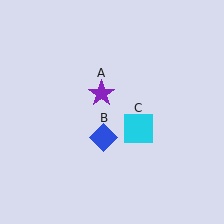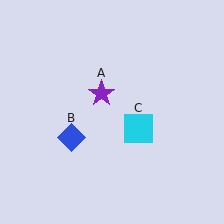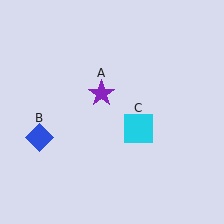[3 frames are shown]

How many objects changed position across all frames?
1 object changed position: blue diamond (object B).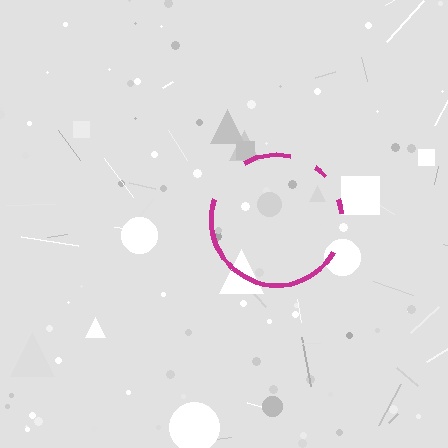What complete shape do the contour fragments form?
The contour fragments form a circle.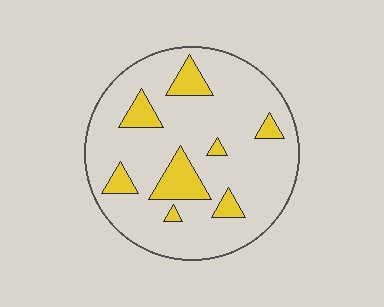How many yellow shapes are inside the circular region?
8.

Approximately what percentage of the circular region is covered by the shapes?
Approximately 15%.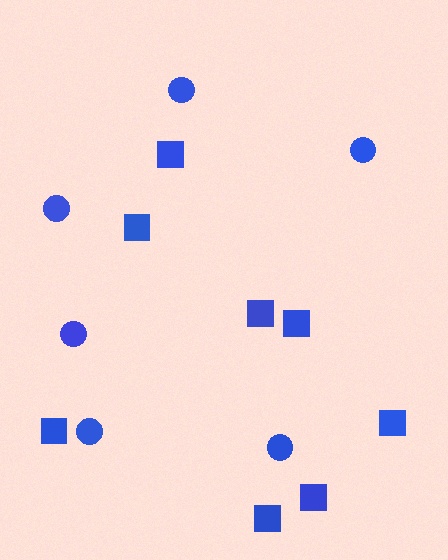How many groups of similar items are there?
There are 2 groups: one group of circles (6) and one group of squares (8).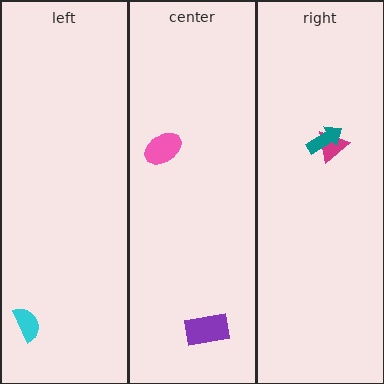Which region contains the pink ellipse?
The center region.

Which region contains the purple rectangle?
The center region.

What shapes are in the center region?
The pink ellipse, the purple rectangle.